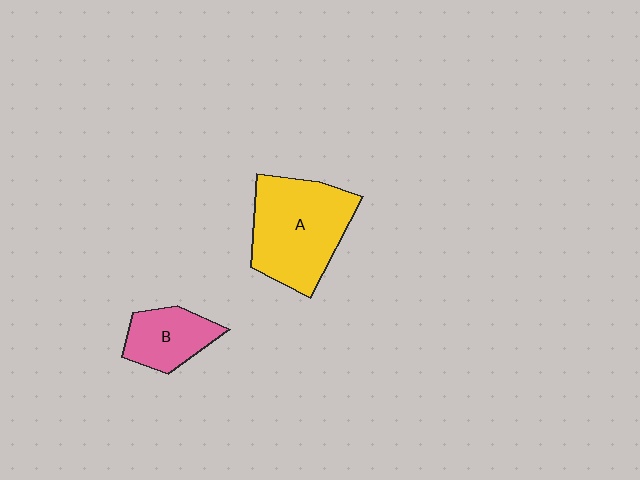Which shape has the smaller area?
Shape B (pink).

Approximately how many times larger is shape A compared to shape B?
Approximately 2.0 times.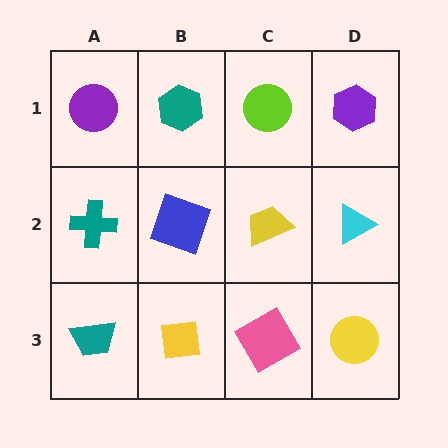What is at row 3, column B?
A yellow square.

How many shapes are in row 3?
4 shapes.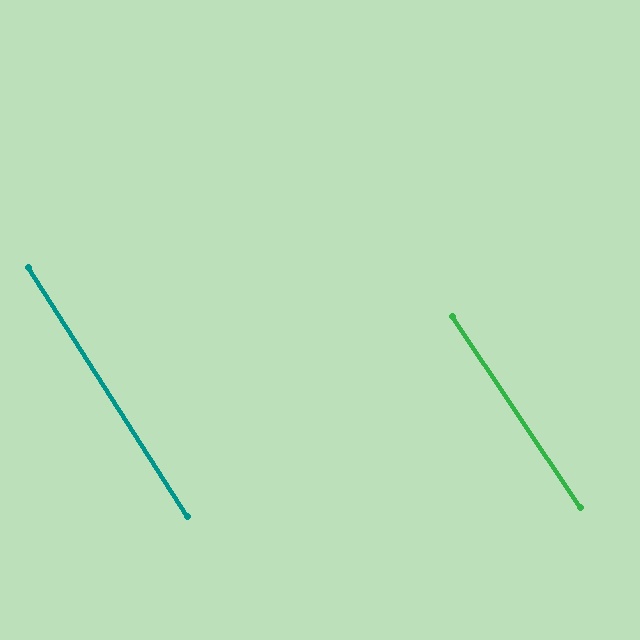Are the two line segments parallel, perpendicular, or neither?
Parallel — their directions differ by only 1.3°.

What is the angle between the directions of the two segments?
Approximately 1 degree.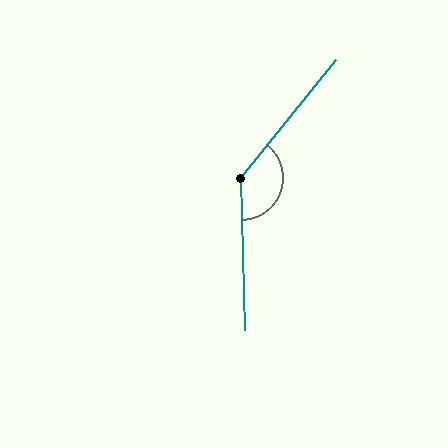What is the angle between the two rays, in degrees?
Approximately 140 degrees.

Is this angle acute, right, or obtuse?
It is obtuse.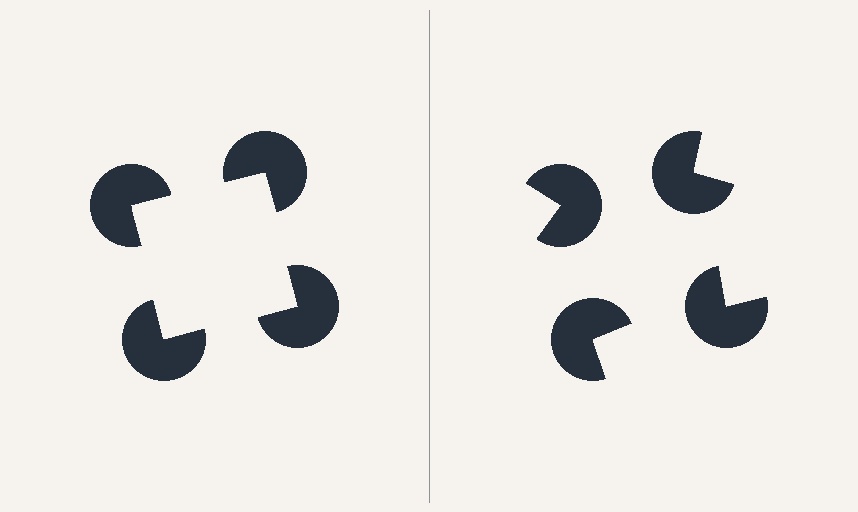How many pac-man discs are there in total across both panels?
8 — 4 on each side.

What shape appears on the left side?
An illusory square.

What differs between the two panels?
The pac-man discs are positioned identically on both sides; only the wedge orientations differ. On the left they align to a square; on the right they are misaligned.